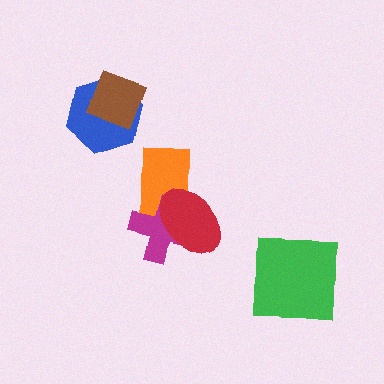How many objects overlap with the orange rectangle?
2 objects overlap with the orange rectangle.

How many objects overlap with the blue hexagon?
1 object overlaps with the blue hexagon.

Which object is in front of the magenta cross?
The red ellipse is in front of the magenta cross.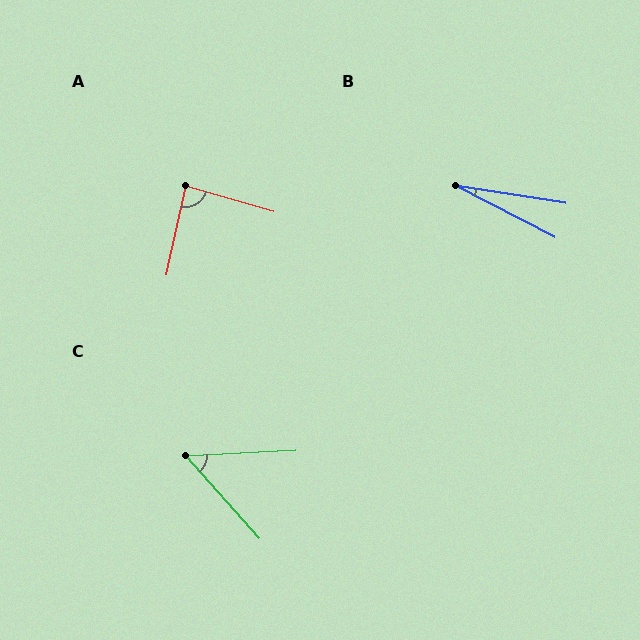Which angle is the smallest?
B, at approximately 18 degrees.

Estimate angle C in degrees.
Approximately 52 degrees.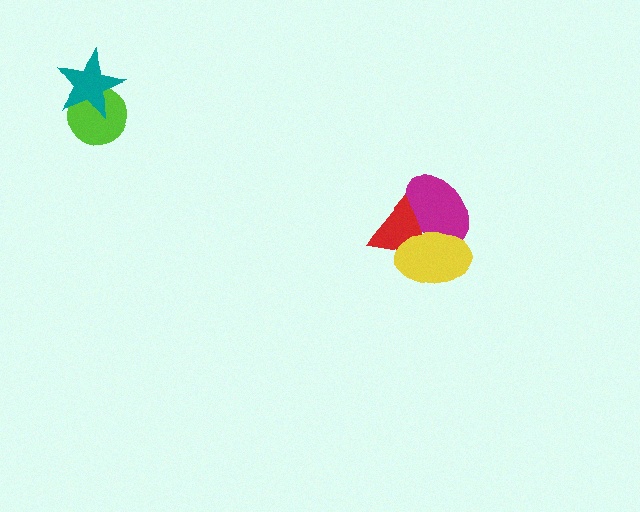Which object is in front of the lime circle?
The teal star is in front of the lime circle.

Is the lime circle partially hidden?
Yes, it is partially covered by another shape.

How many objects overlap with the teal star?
1 object overlaps with the teal star.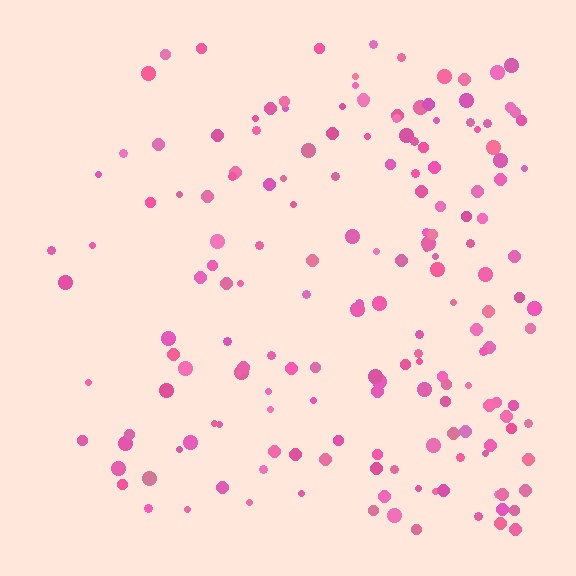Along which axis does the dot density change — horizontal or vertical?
Horizontal.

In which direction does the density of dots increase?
From left to right, with the right side densest.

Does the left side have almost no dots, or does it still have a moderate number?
Still a moderate number, just noticeably fewer than the right.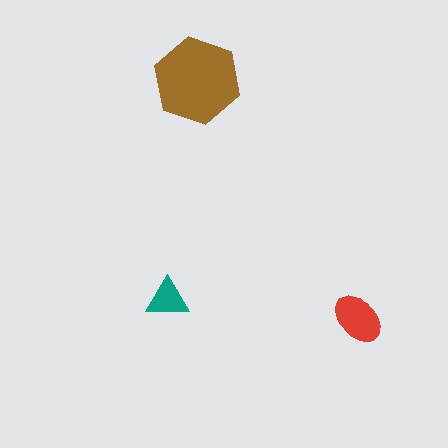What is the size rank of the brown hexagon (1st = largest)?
1st.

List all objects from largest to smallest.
The brown hexagon, the red ellipse, the teal triangle.